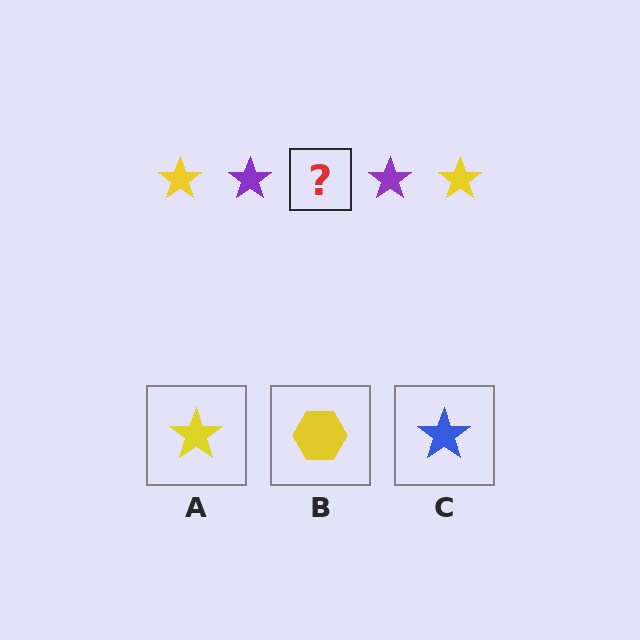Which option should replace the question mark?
Option A.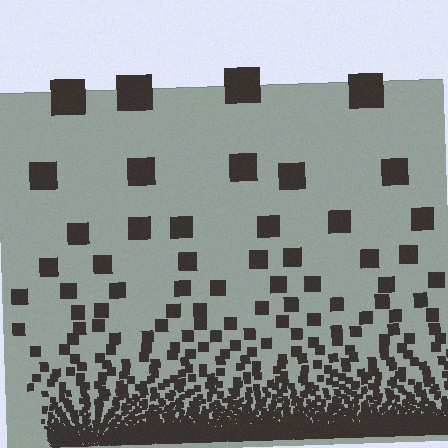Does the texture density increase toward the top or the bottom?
Density increases toward the bottom.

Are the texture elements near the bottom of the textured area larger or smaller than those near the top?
Smaller. The gradient is inverted — elements near the bottom are smaller and denser.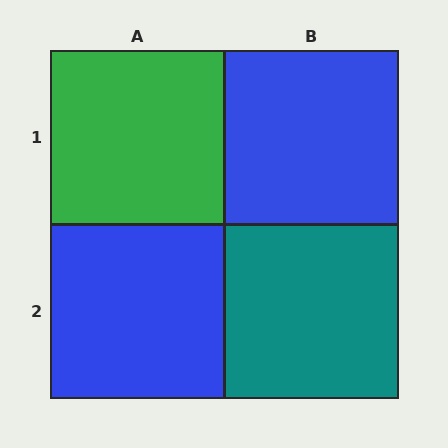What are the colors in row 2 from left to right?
Blue, teal.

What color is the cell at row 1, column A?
Green.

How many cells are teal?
1 cell is teal.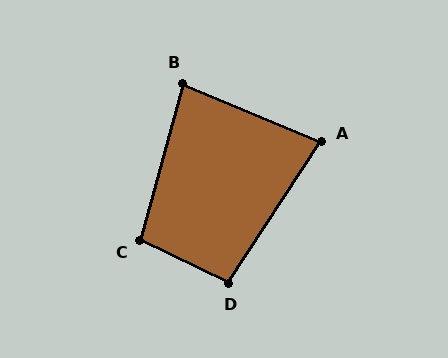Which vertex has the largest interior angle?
C, at approximately 100 degrees.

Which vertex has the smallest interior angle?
A, at approximately 80 degrees.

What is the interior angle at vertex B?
Approximately 82 degrees (acute).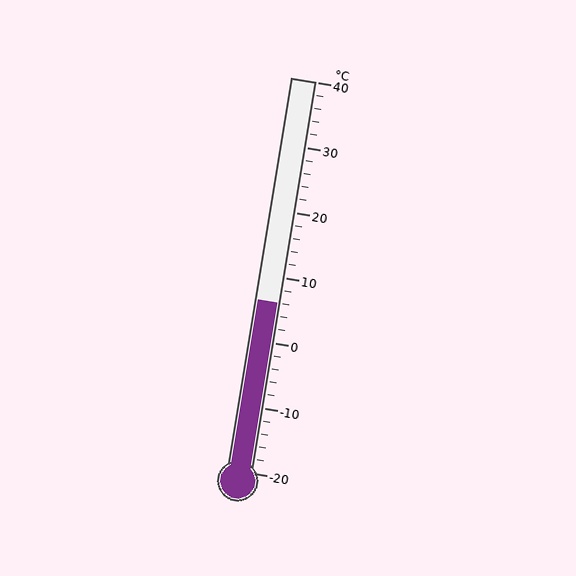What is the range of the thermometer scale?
The thermometer scale ranges from -20°C to 40°C.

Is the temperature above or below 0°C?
The temperature is above 0°C.